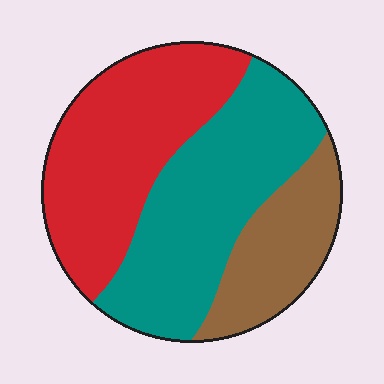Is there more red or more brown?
Red.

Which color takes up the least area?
Brown, at roughly 20%.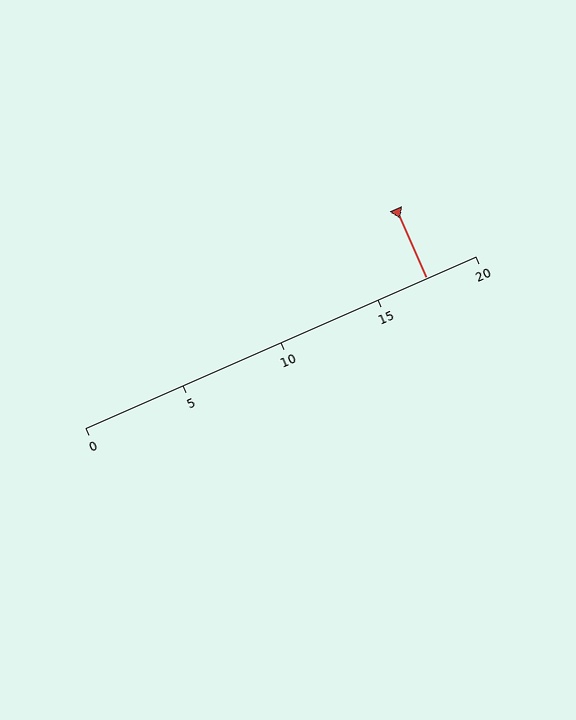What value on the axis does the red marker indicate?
The marker indicates approximately 17.5.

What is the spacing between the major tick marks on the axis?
The major ticks are spaced 5 apart.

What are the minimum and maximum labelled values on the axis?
The axis runs from 0 to 20.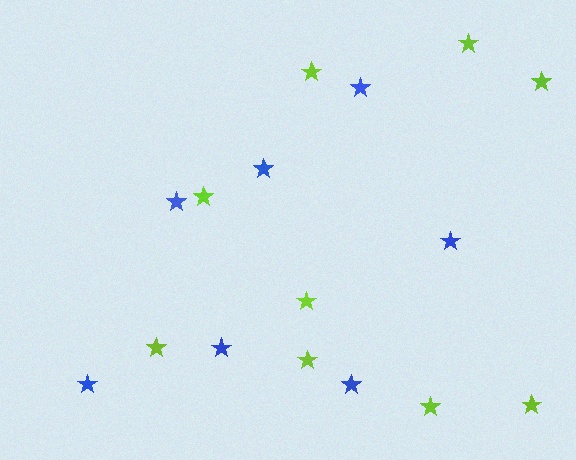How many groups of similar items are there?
There are 2 groups: one group of lime stars (9) and one group of blue stars (7).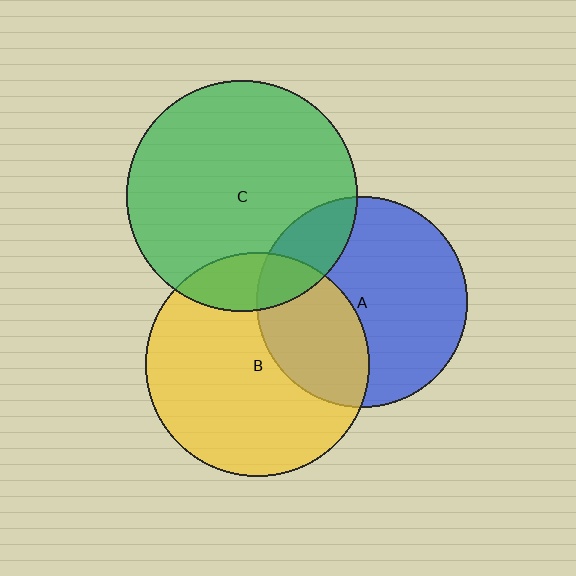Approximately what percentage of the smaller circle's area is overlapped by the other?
Approximately 35%.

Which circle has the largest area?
Circle C (green).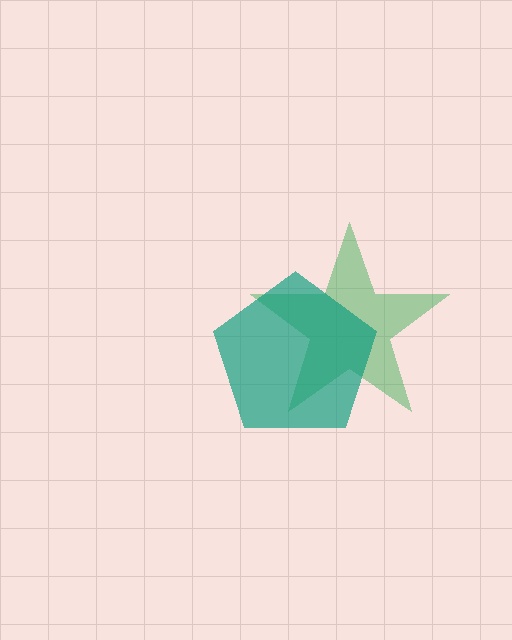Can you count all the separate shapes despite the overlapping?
Yes, there are 2 separate shapes.